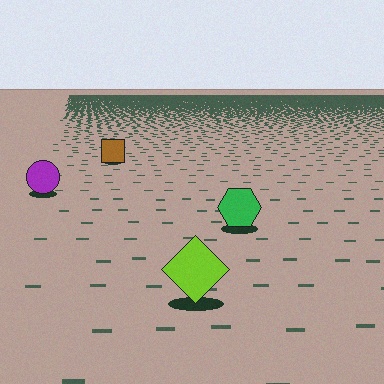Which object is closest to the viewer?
The lime diamond is closest. The texture marks near it are larger and more spread out.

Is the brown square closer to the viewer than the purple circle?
No. The purple circle is closer — you can tell from the texture gradient: the ground texture is coarser near it.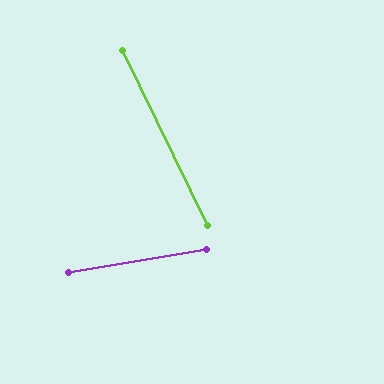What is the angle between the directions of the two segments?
Approximately 74 degrees.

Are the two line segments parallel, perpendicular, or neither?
Neither parallel nor perpendicular — they differ by about 74°.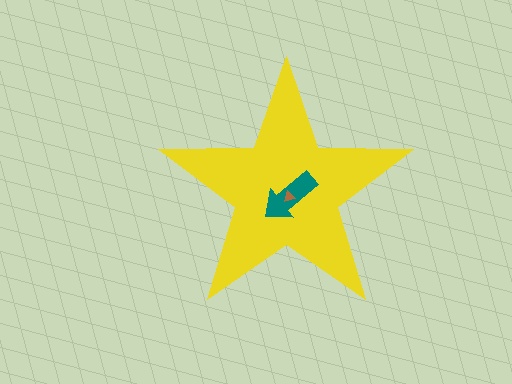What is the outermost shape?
The yellow star.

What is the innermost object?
The brown triangle.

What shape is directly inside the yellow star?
The teal arrow.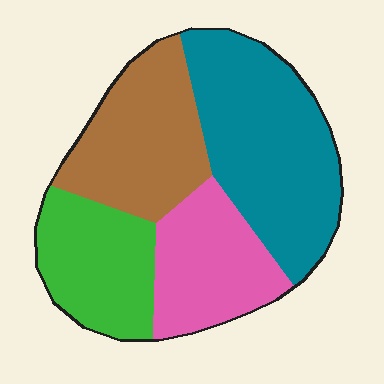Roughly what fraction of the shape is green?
Green takes up about one fifth (1/5) of the shape.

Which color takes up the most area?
Teal, at roughly 35%.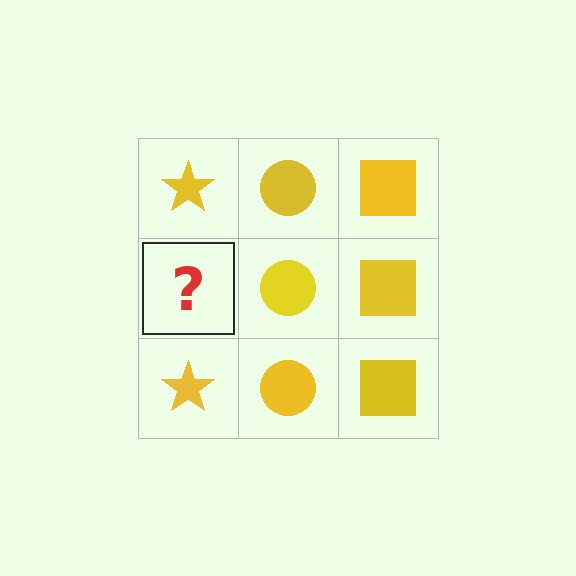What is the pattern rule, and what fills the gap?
The rule is that each column has a consistent shape. The gap should be filled with a yellow star.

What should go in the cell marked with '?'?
The missing cell should contain a yellow star.